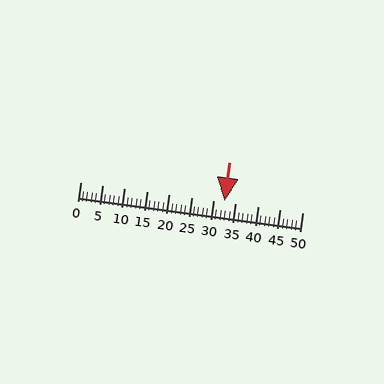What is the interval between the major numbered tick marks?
The major tick marks are spaced 5 units apart.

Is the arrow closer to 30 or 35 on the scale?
The arrow is closer to 30.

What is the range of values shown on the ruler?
The ruler shows values from 0 to 50.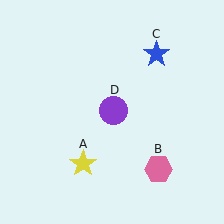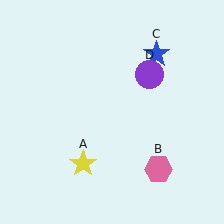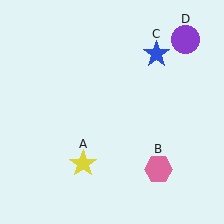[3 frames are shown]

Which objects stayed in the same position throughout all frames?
Yellow star (object A) and pink hexagon (object B) and blue star (object C) remained stationary.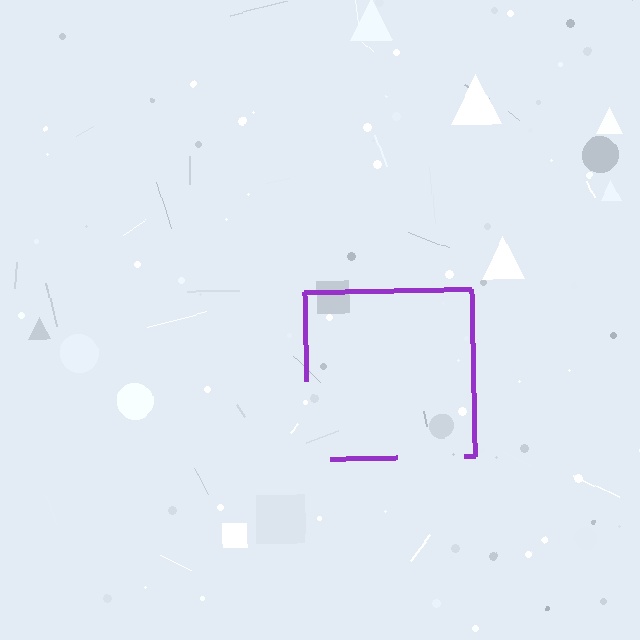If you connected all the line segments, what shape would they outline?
They would outline a square.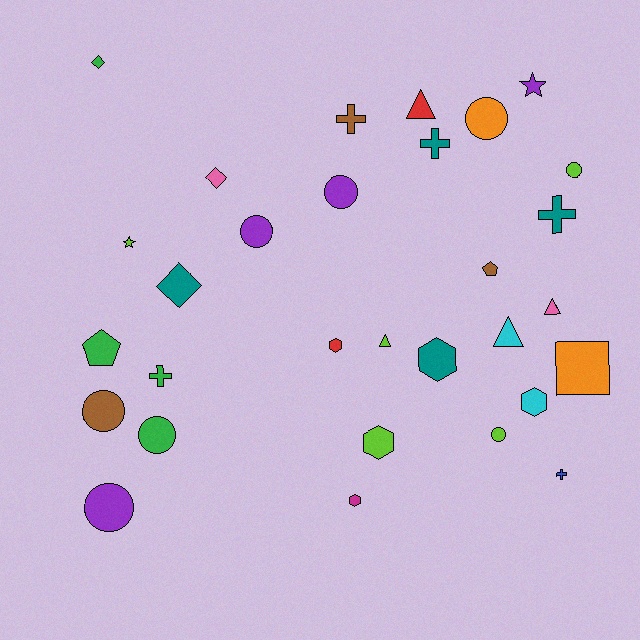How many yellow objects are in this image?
There are no yellow objects.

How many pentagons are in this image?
There are 2 pentagons.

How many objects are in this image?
There are 30 objects.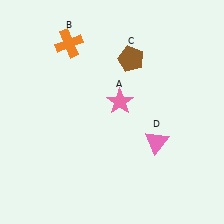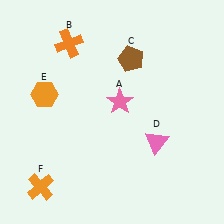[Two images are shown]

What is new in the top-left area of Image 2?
An orange hexagon (E) was added in the top-left area of Image 2.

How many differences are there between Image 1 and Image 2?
There are 2 differences between the two images.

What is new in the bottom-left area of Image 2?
An orange cross (F) was added in the bottom-left area of Image 2.